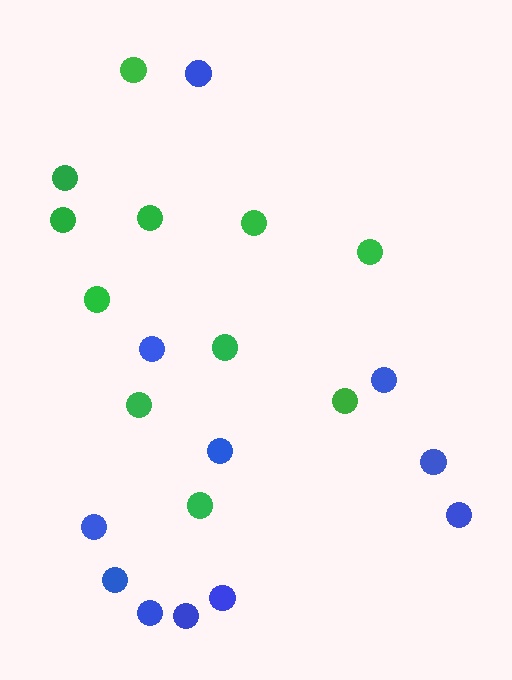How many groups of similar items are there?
There are 2 groups: one group of green circles (11) and one group of blue circles (11).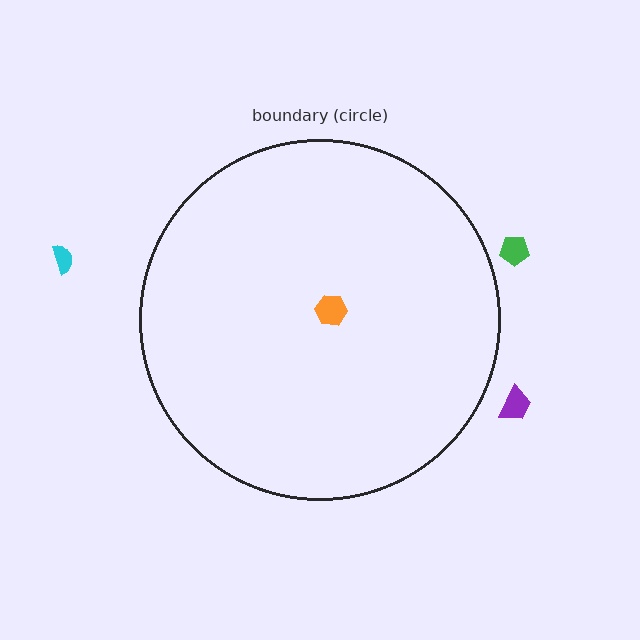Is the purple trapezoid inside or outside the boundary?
Outside.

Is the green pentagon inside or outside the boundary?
Outside.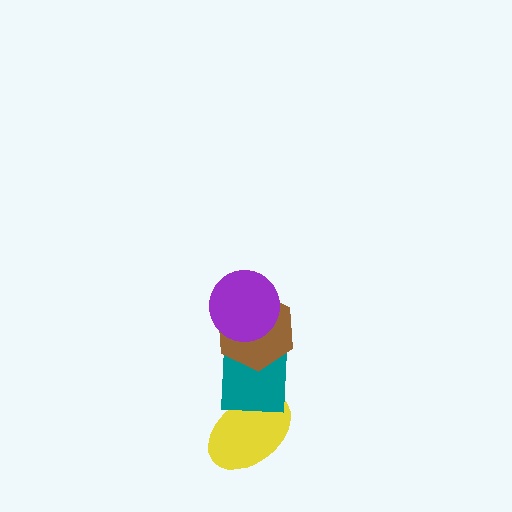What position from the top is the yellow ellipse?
The yellow ellipse is 4th from the top.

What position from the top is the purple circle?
The purple circle is 1st from the top.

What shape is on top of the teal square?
The brown hexagon is on top of the teal square.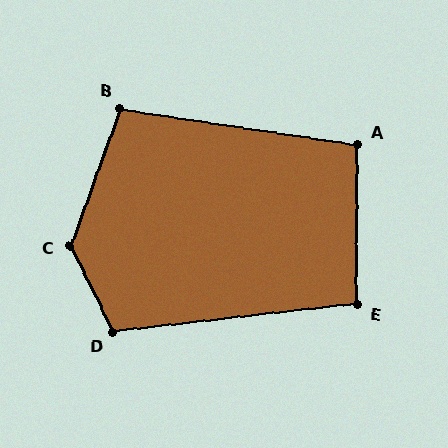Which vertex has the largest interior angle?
C, at approximately 134 degrees.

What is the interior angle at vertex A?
Approximately 99 degrees (obtuse).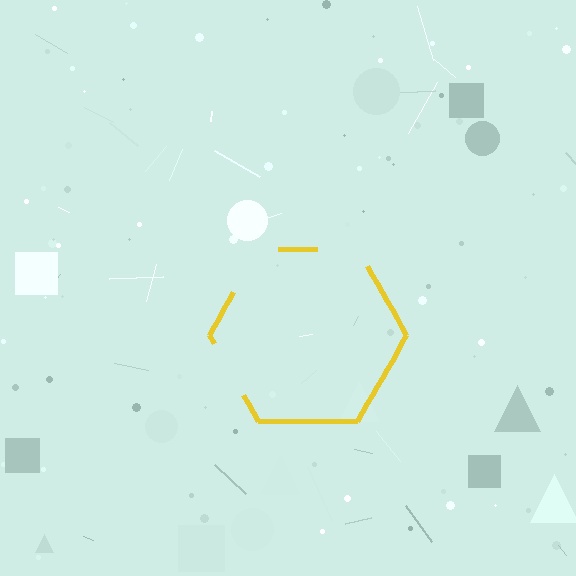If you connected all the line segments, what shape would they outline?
They would outline a hexagon.